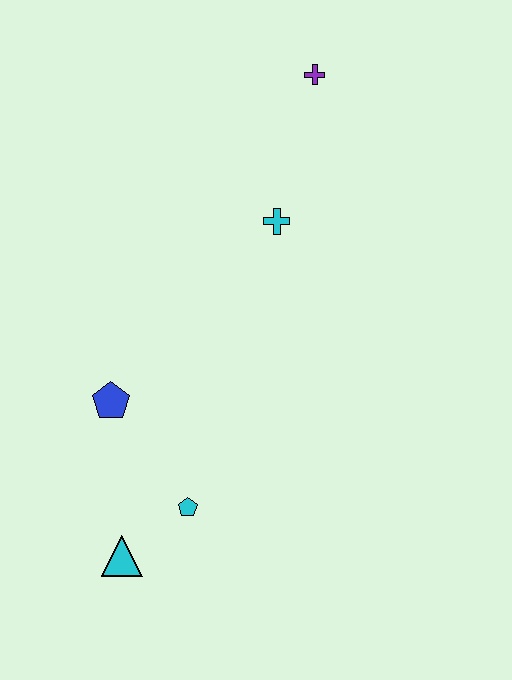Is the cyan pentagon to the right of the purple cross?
No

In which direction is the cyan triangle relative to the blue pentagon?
The cyan triangle is below the blue pentagon.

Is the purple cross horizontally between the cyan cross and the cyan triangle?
No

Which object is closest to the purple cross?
The cyan cross is closest to the purple cross.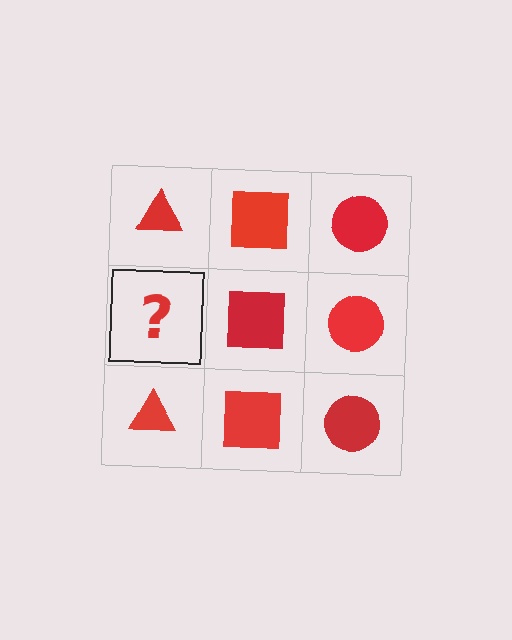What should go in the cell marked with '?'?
The missing cell should contain a red triangle.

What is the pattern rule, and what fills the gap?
The rule is that each column has a consistent shape. The gap should be filled with a red triangle.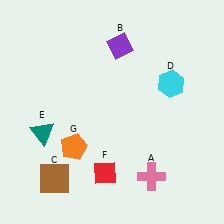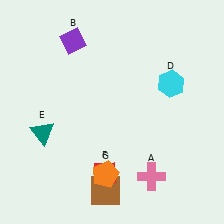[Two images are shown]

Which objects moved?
The objects that moved are: the purple diamond (B), the brown square (C), the orange pentagon (G).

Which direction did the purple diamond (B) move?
The purple diamond (B) moved left.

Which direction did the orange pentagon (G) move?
The orange pentagon (G) moved right.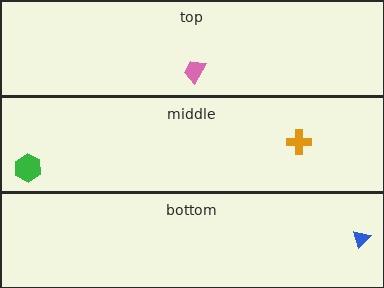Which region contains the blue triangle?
The bottom region.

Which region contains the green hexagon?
The middle region.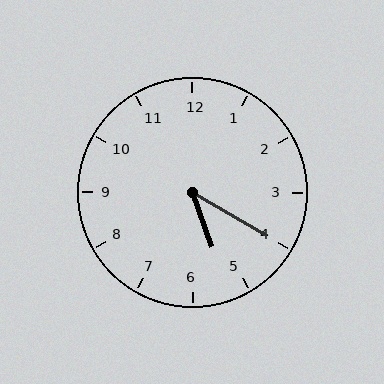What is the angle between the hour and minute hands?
Approximately 40 degrees.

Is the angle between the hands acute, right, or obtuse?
It is acute.